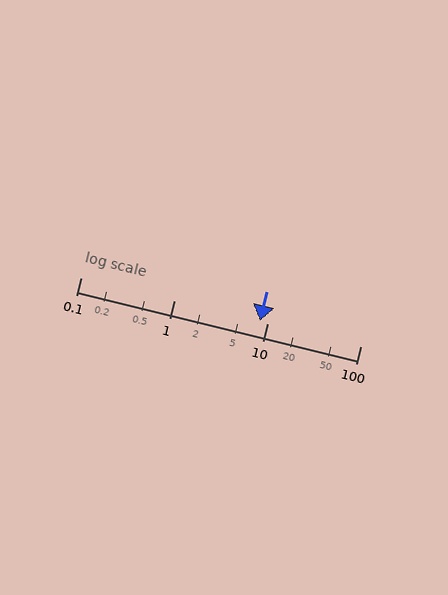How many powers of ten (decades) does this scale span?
The scale spans 3 decades, from 0.1 to 100.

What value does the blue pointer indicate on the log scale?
The pointer indicates approximately 8.4.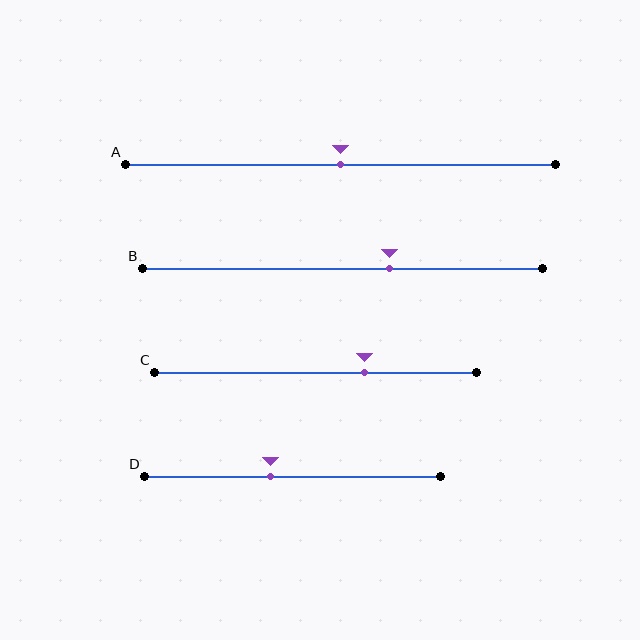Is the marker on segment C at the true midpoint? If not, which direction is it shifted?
No, the marker on segment C is shifted to the right by about 15% of the segment length.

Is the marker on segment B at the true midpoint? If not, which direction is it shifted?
No, the marker on segment B is shifted to the right by about 12% of the segment length.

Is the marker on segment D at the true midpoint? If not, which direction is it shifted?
No, the marker on segment D is shifted to the left by about 7% of the segment length.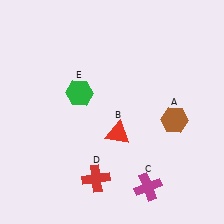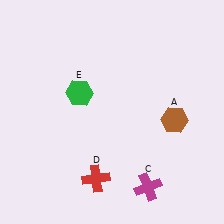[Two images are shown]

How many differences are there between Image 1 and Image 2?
There is 1 difference between the two images.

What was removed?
The red triangle (B) was removed in Image 2.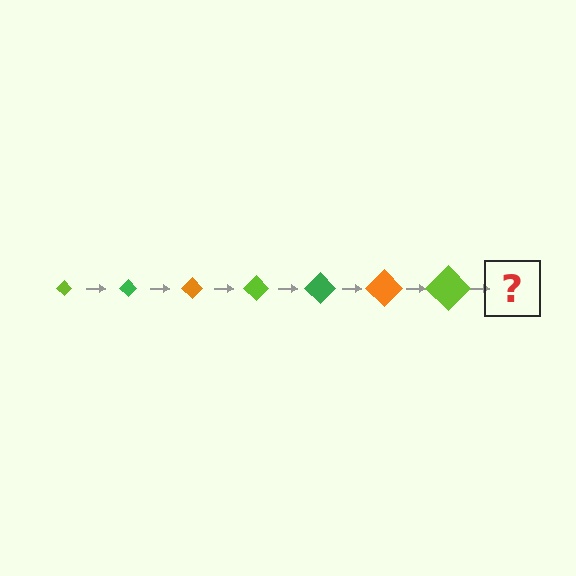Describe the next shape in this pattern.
It should be a green diamond, larger than the previous one.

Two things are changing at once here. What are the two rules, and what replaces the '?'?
The two rules are that the diamond grows larger each step and the color cycles through lime, green, and orange. The '?' should be a green diamond, larger than the previous one.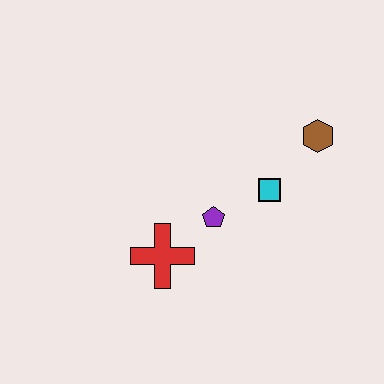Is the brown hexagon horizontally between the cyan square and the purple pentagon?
No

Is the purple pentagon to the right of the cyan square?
No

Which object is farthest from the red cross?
The brown hexagon is farthest from the red cross.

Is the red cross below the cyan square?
Yes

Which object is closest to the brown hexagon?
The cyan square is closest to the brown hexagon.